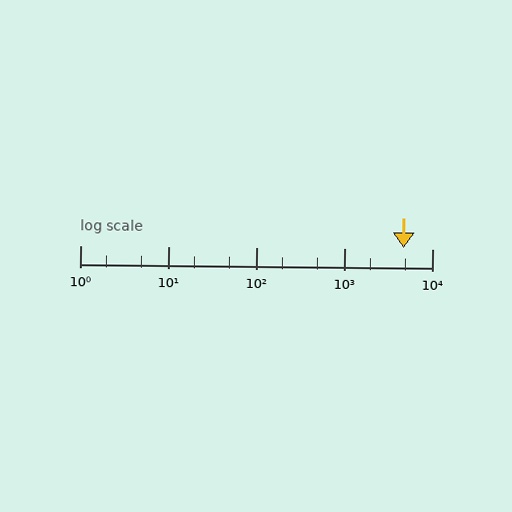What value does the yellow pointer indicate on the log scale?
The pointer indicates approximately 4800.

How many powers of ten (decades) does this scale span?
The scale spans 4 decades, from 1 to 10000.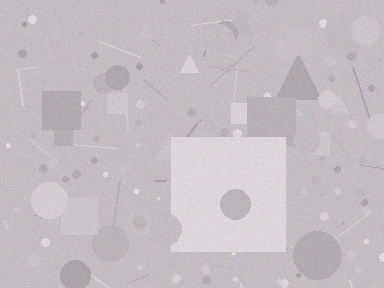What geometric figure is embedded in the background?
A square is embedded in the background.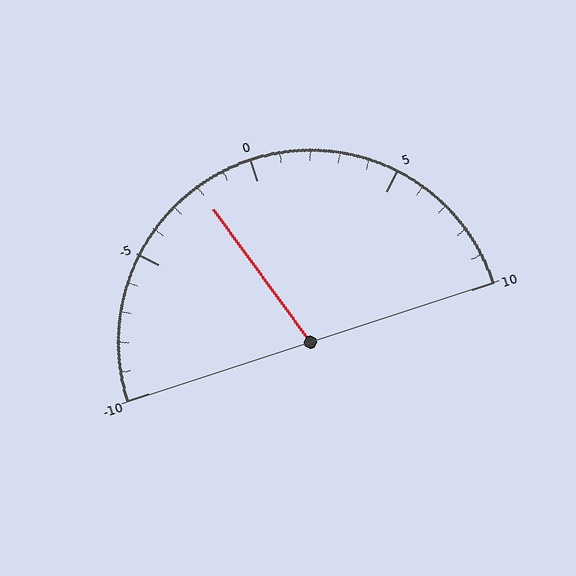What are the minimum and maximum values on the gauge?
The gauge ranges from -10 to 10.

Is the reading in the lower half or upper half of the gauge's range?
The reading is in the lower half of the range (-10 to 10).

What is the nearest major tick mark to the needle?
The nearest major tick mark is 0.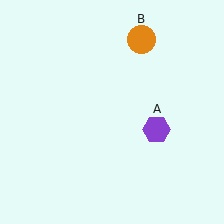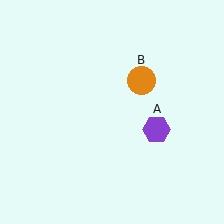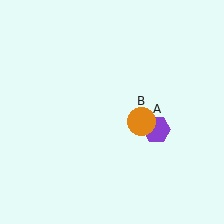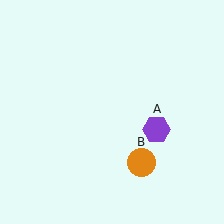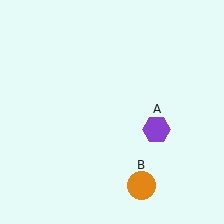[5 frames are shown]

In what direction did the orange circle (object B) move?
The orange circle (object B) moved down.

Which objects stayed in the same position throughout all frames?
Purple hexagon (object A) remained stationary.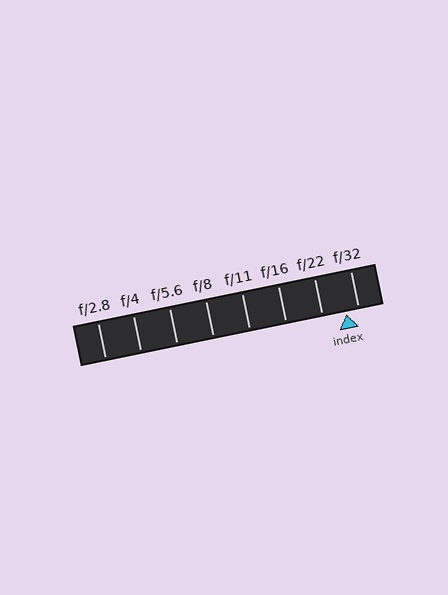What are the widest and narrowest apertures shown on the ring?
The widest aperture shown is f/2.8 and the narrowest is f/32.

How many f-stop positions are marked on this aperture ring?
There are 8 f-stop positions marked.